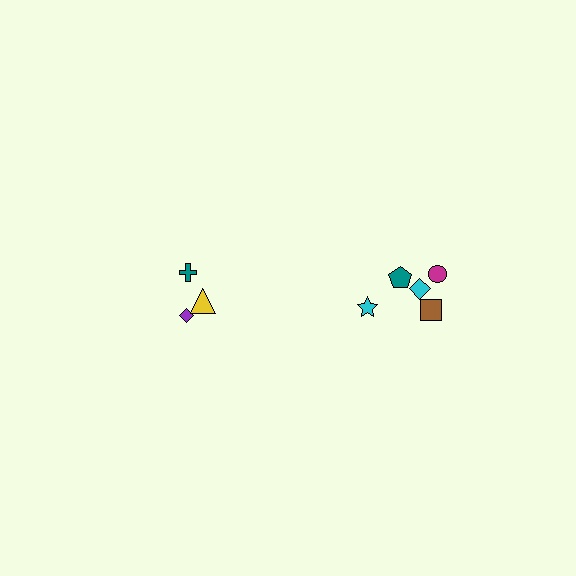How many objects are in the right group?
There are 5 objects.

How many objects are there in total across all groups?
There are 8 objects.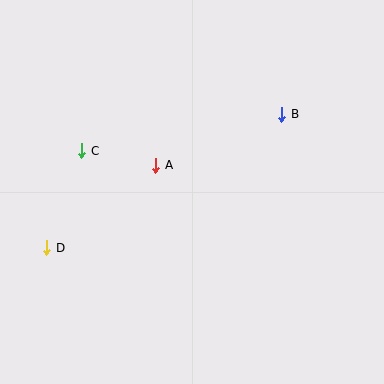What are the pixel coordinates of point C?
Point C is at (82, 151).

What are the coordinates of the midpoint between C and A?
The midpoint between C and A is at (119, 158).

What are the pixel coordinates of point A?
Point A is at (156, 165).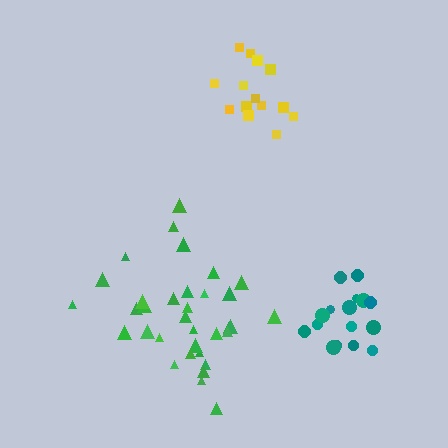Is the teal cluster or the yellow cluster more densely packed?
Teal.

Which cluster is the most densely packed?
Teal.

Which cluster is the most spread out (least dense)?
Green.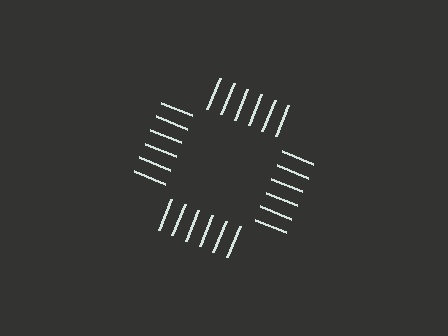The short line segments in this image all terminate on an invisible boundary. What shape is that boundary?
An illusory square — the line segments terminate on its edges but no continuous stroke is drawn.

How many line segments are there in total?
24 — 6 along each of the 4 edges.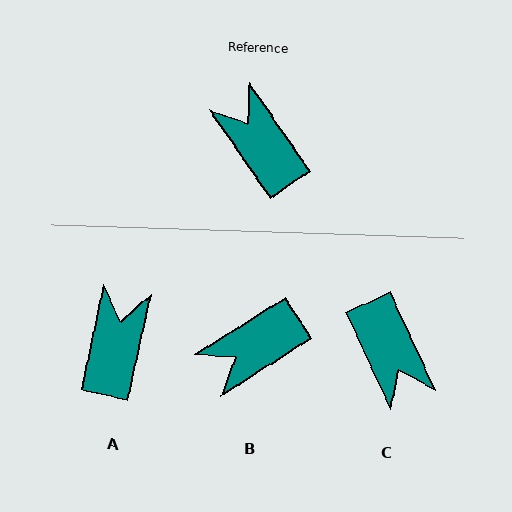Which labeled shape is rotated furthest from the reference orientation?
C, about 170 degrees away.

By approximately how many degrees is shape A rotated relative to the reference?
Approximately 47 degrees clockwise.